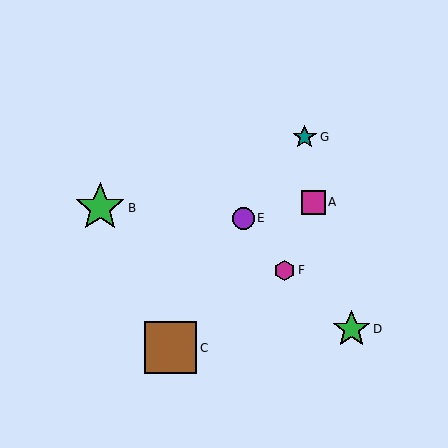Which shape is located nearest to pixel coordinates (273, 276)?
The magenta hexagon (labeled F) at (285, 270) is nearest to that location.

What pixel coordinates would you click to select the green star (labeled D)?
Click at (351, 329) to select the green star D.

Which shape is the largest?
The brown square (labeled C) is the largest.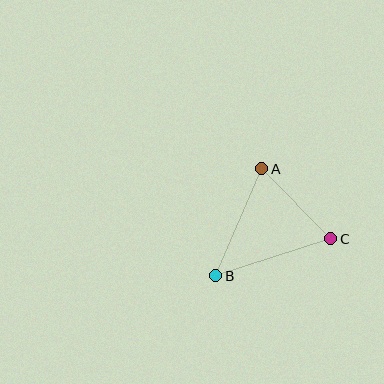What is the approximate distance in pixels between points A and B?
The distance between A and B is approximately 116 pixels.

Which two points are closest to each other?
Points A and C are closest to each other.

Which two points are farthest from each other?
Points B and C are farthest from each other.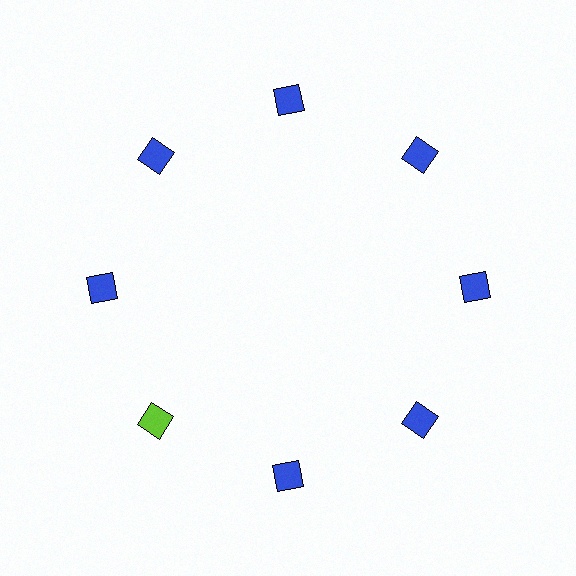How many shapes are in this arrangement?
There are 8 shapes arranged in a ring pattern.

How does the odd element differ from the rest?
It has a different color: lime instead of blue.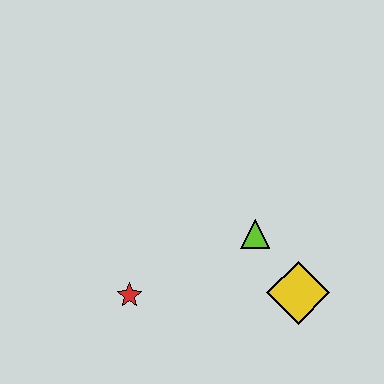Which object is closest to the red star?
The lime triangle is closest to the red star.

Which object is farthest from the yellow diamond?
The red star is farthest from the yellow diamond.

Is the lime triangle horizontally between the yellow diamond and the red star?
Yes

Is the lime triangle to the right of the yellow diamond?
No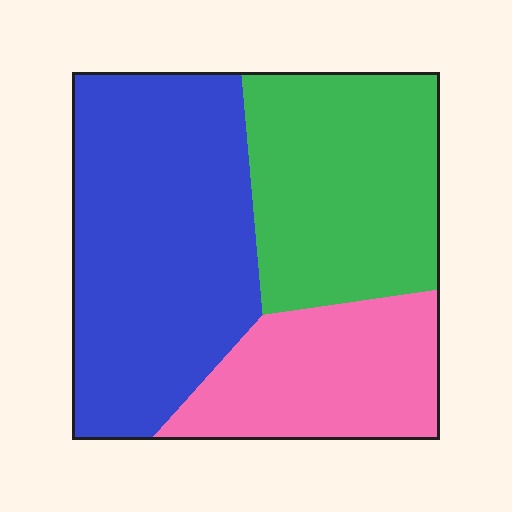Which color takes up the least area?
Pink, at roughly 25%.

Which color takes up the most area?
Blue, at roughly 45%.